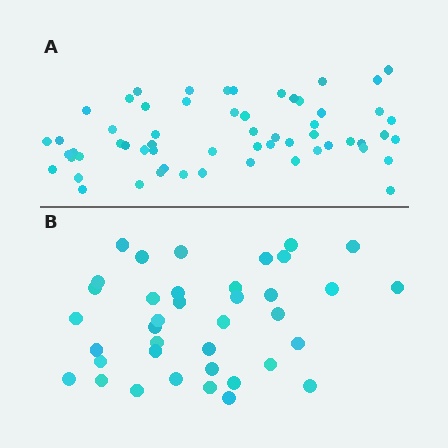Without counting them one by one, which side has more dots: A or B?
Region A (the top region) has more dots.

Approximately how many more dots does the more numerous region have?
Region A has approximately 20 more dots than region B.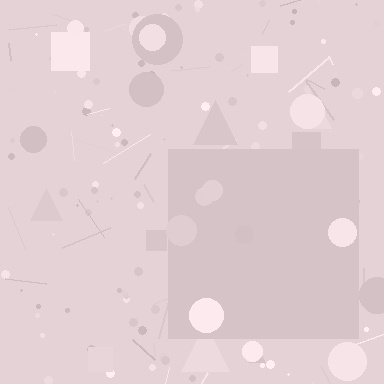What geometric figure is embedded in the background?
A square is embedded in the background.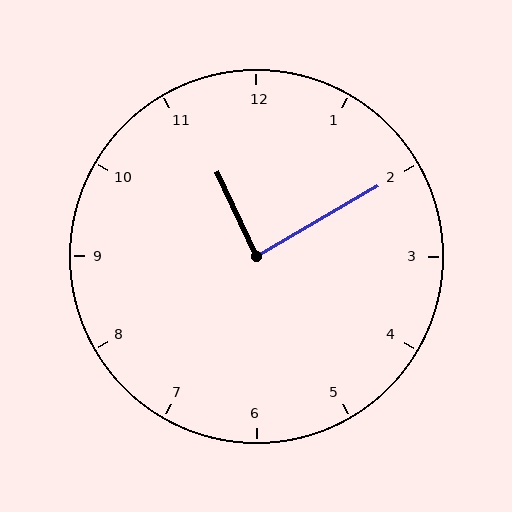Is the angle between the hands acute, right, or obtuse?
It is right.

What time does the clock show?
11:10.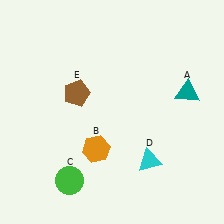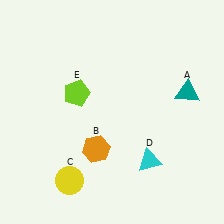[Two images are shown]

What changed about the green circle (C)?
In Image 1, C is green. In Image 2, it changed to yellow.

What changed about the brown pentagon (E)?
In Image 1, E is brown. In Image 2, it changed to lime.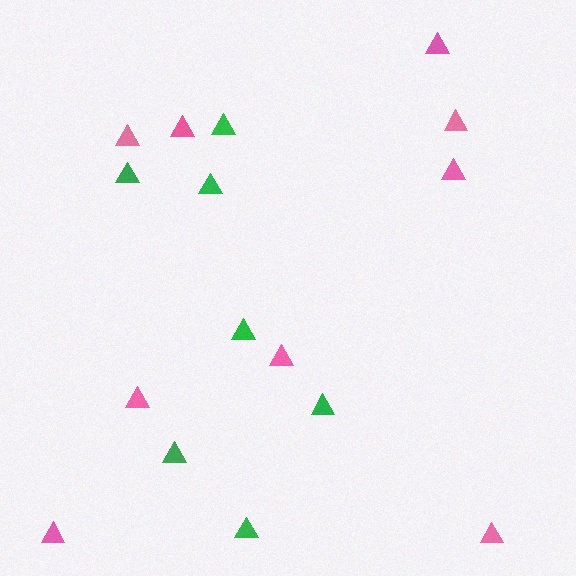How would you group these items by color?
There are 2 groups: one group of green triangles (7) and one group of pink triangles (9).